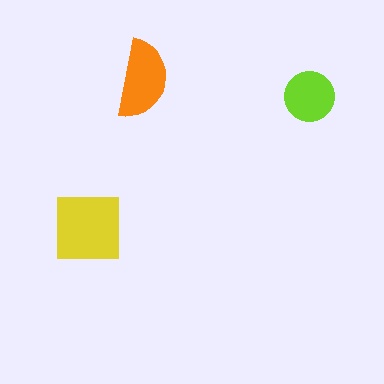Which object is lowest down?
The yellow square is bottommost.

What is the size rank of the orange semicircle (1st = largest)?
2nd.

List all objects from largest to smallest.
The yellow square, the orange semicircle, the lime circle.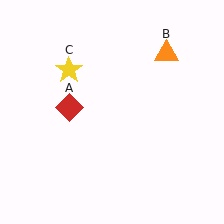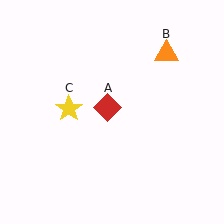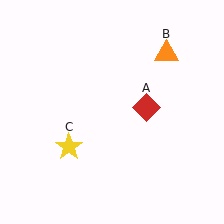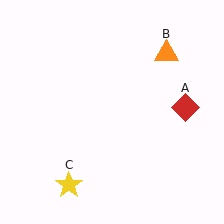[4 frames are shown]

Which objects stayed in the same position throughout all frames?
Orange triangle (object B) remained stationary.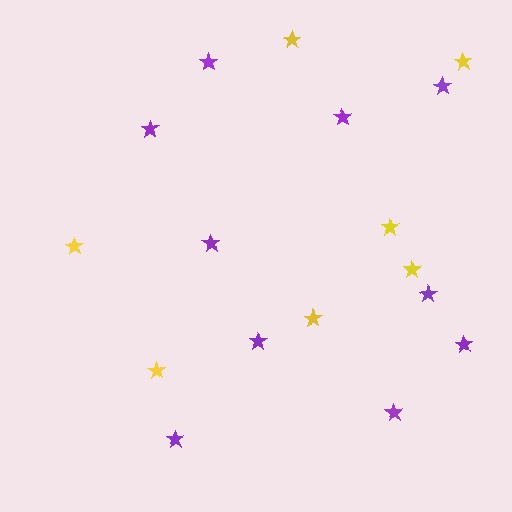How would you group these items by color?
There are 2 groups: one group of yellow stars (7) and one group of purple stars (10).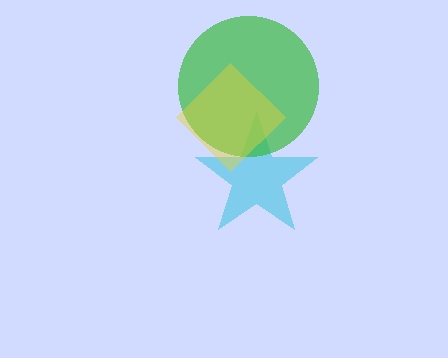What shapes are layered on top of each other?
The layered shapes are: a cyan star, a green circle, a yellow diamond.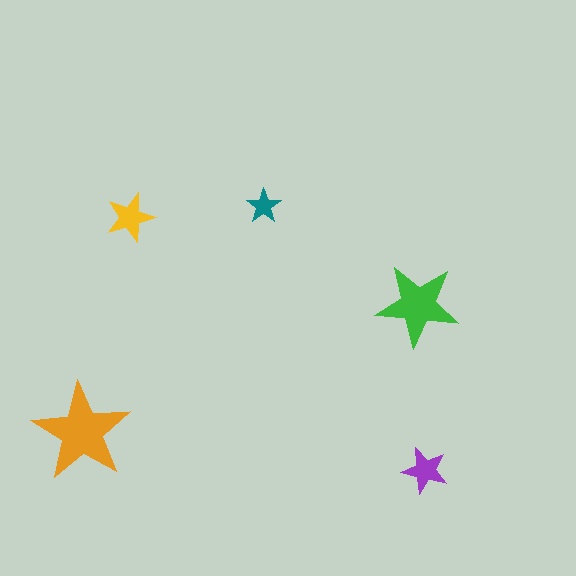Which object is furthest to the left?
The orange star is leftmost.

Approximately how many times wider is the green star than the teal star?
About 2.5 times wider.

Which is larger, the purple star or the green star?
The green one.